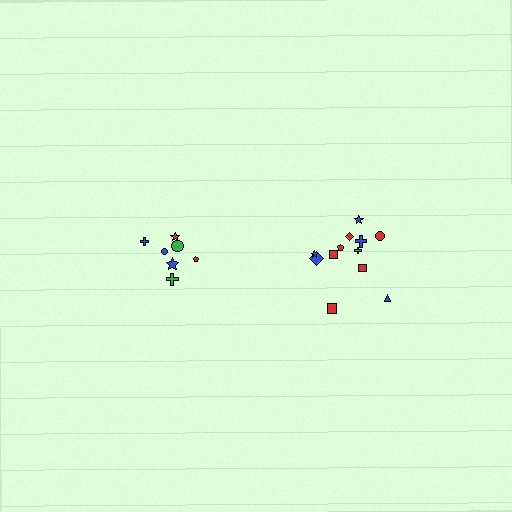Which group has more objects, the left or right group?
The right group.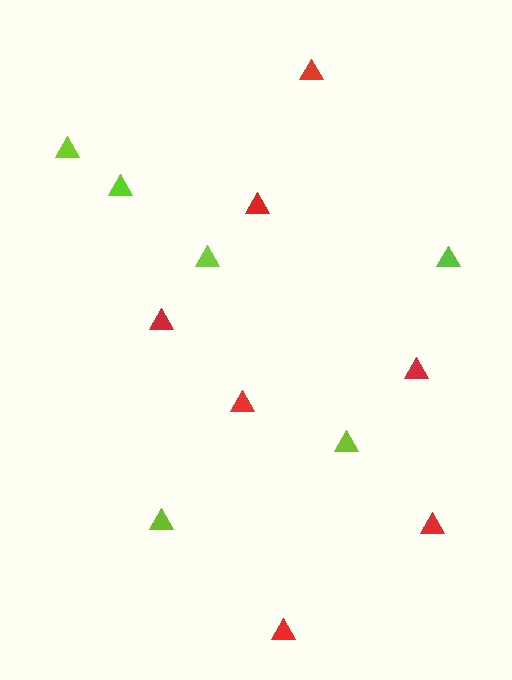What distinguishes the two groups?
There are 2 groups: one group of red triangles (7) and one group of lime triangles (6).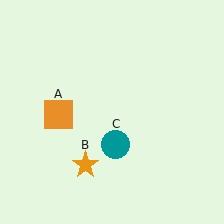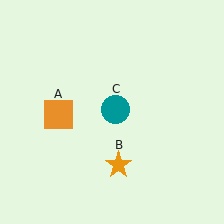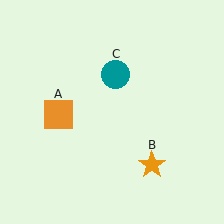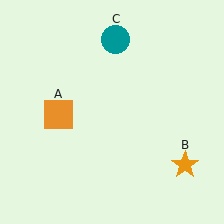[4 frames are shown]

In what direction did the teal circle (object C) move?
The teal circle (object C) moved up.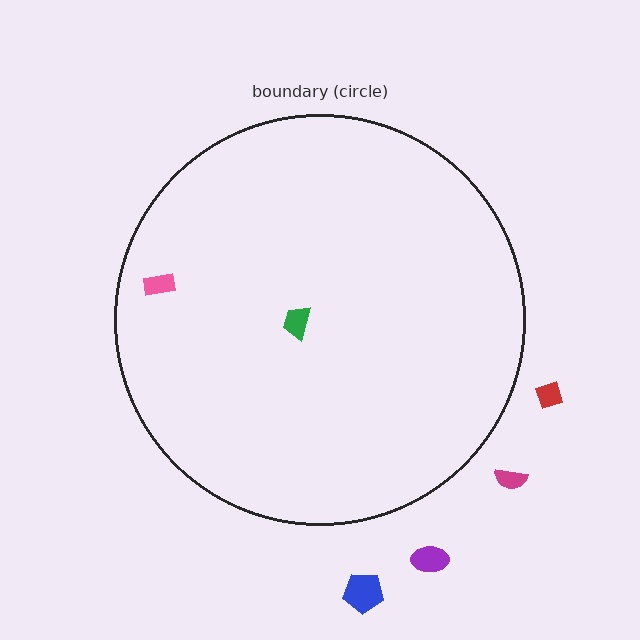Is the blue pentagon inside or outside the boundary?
Outside.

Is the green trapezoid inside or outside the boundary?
Inside.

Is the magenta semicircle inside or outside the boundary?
Outside.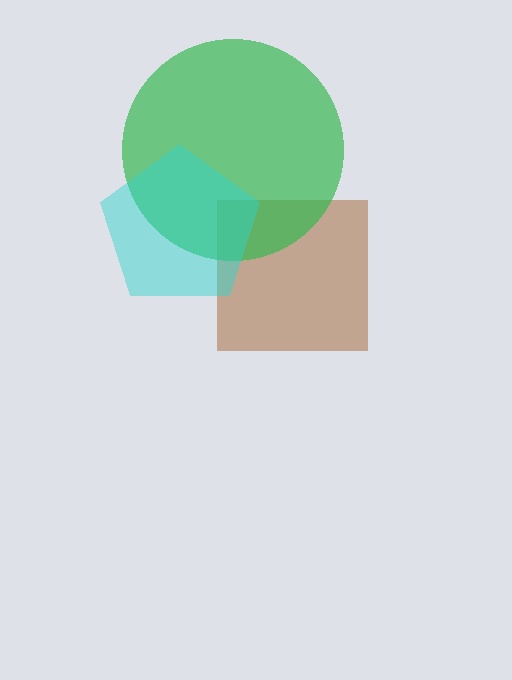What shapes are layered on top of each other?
The layered shapes are: a brown square, a green circle, a cyan pentagon.